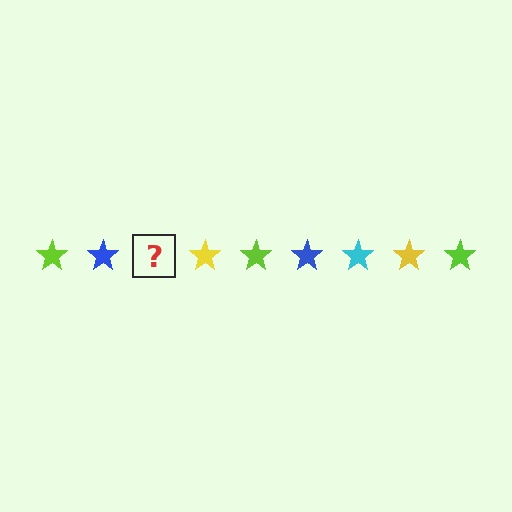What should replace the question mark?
The question mark should be replaced with a cyan star.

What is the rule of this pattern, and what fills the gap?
The rule is that the pattern cycles through lime, blue, cyan, yellow stars. The gap should be filled with a cyan star.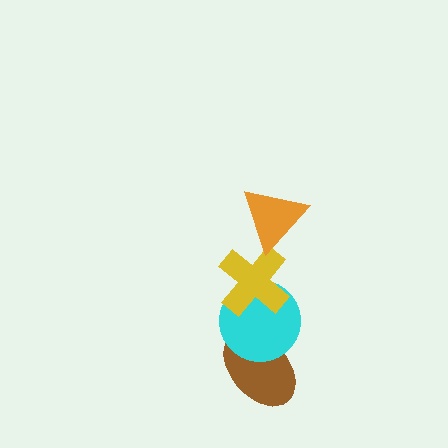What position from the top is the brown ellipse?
The brown ellipse is 4th from the top.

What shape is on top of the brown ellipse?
The cyan circle is on top of the brown ellipse.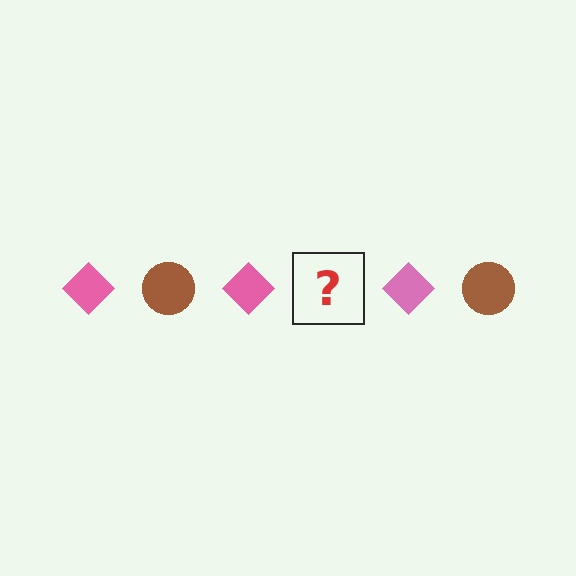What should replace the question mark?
The question mark should be replaced with a brown circle.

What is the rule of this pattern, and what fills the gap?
The rule is that the pattern alternates between pink diamond and brown circle. The gap should be filled with a brown circle.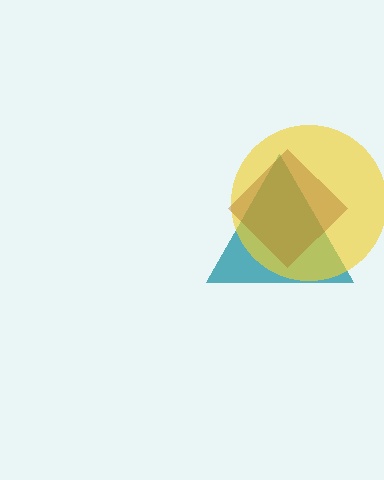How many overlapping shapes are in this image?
There are 3 overlapping shapes in the image.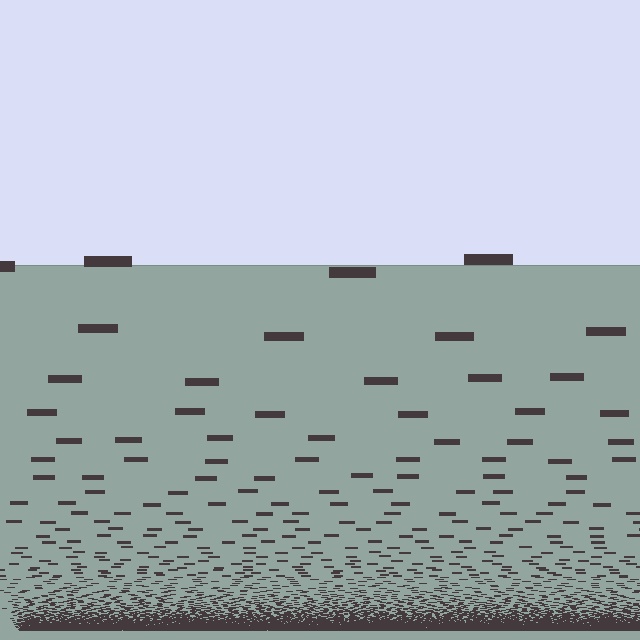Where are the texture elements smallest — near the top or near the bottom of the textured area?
Near the bottom.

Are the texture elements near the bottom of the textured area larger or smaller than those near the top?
Smaller. The gradient is inverted — elements near the bottom are smaller and denser.